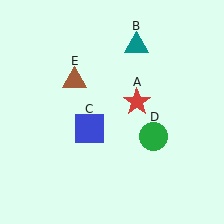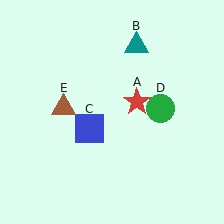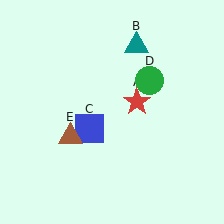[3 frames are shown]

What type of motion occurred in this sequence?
The green circle (object D), brown triangle (object E) rotated counterclockwise around the center of the scene.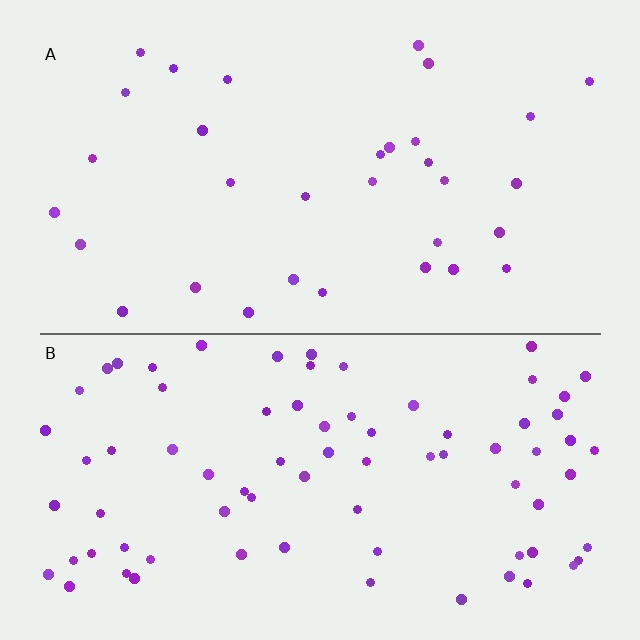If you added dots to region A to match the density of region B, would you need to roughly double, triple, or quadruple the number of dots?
Approximately double.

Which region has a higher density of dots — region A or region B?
B (the bottom).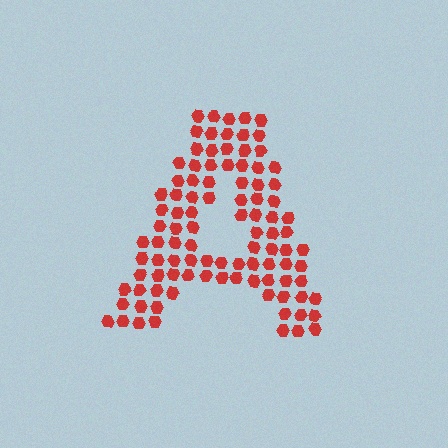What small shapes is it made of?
It is made of small hexagons.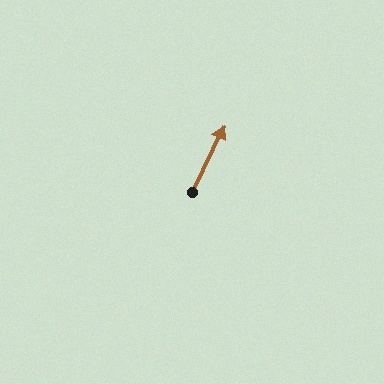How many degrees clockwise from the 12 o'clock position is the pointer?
Approximately 26 degrees.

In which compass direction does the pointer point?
Northeast.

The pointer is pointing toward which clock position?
Roughly 1 o'clock.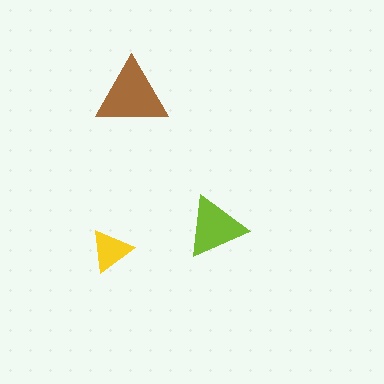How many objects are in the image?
There are 3 objects in the image.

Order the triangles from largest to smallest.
the brown one, the lime one, the yellow one.